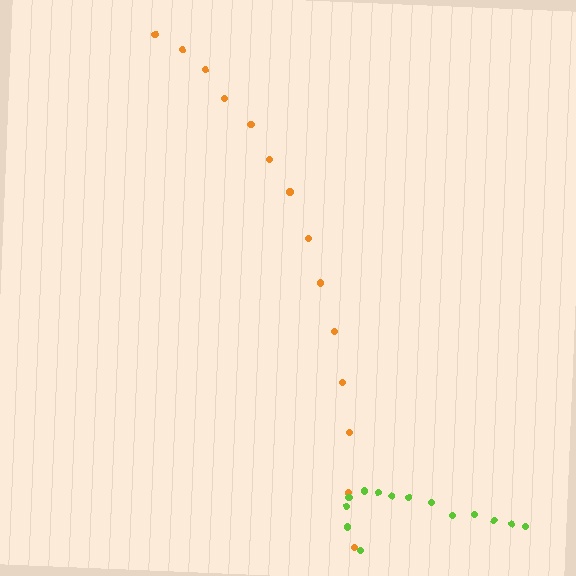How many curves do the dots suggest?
There are 2 distinct paths.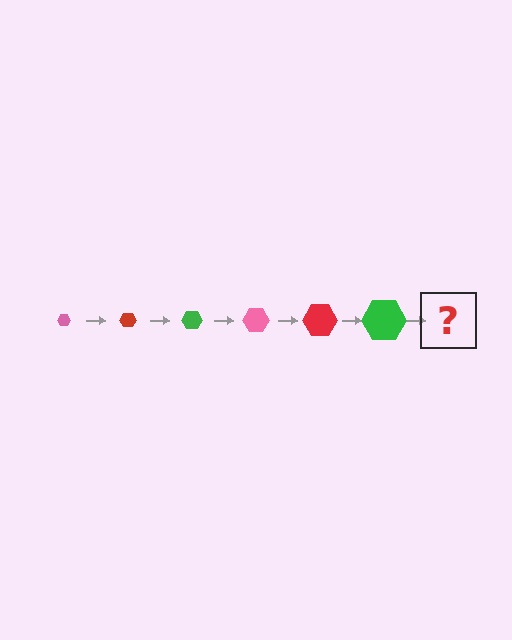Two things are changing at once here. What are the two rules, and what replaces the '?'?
The two rules are that the hexagon grows larger each step and the color cycles through pink, red, and green. The '?' should be a pink hexagon, larger than the previous one.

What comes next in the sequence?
The next element should be a pink hexagon, larger than the previous one.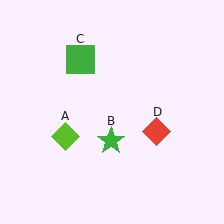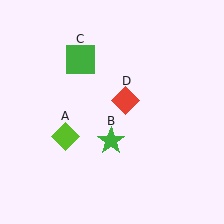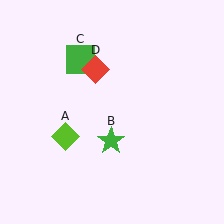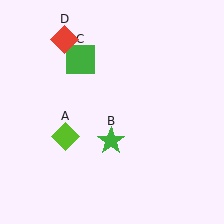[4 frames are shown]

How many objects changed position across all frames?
1 object changed position: red diamond (object D).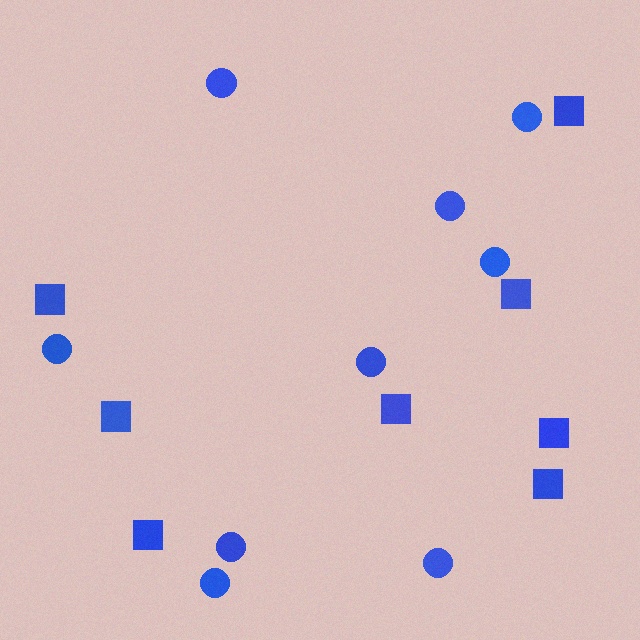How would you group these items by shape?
There are 2 groups: one group of circles (9) and one group of squares (8).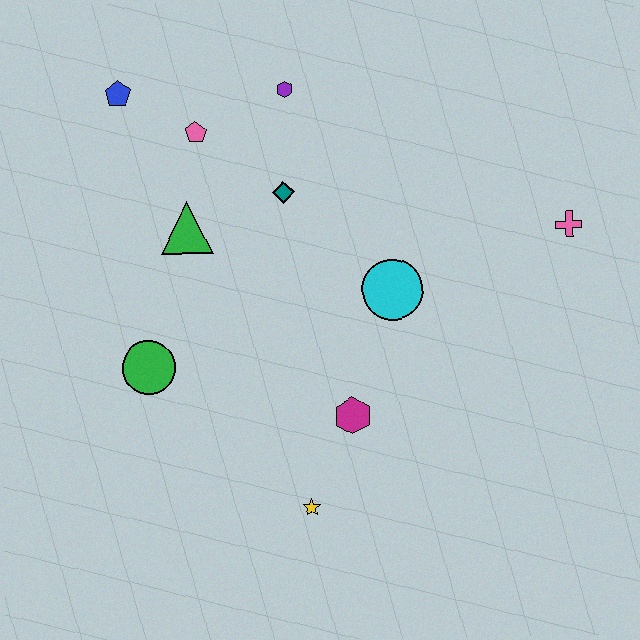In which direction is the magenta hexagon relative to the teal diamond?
The magenta hexagon is below the teal diamond.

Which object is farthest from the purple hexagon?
The yellow star is farthest from the purple hexagon.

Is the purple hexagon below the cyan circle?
No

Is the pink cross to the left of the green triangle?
No